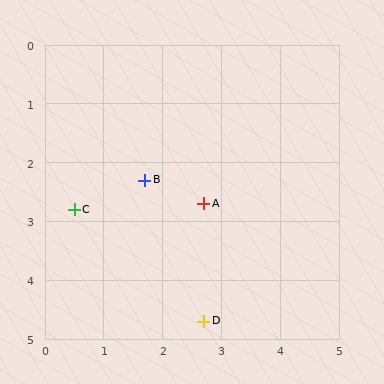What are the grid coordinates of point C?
Point C is at approximately (0.5, 2.8).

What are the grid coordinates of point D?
Point D is at approximately (2.7, 4.7).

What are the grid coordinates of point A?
Point A is at approximately (2.7, 2.7).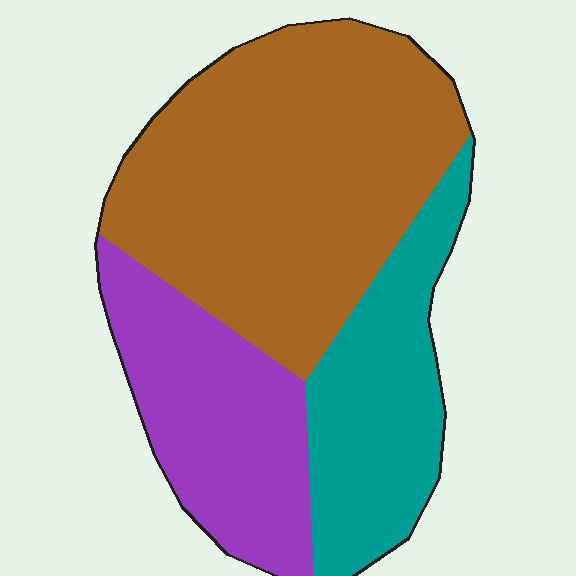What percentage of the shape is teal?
Teal takes up about one quarter (1/4) of the shape.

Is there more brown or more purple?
Brown.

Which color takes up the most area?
Brown, at roughly 50%.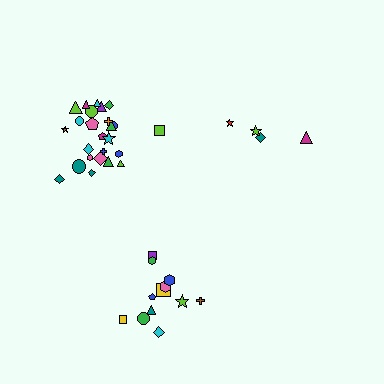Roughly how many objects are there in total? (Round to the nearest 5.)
Roughly 40 objects in total.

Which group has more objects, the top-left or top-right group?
The top-left group.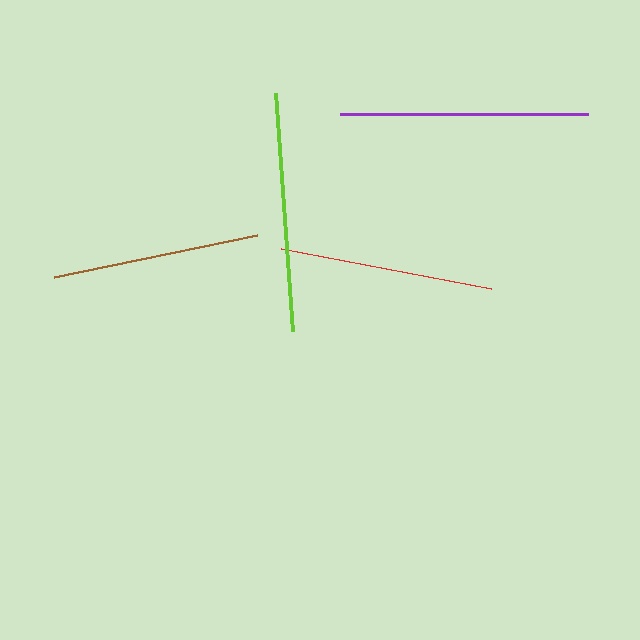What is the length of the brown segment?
The brown segment is approximately 207 pixels long.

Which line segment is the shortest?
The brown line is the shortest at approximately 207 pixels.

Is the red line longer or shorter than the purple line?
The purple line is longer than the red line.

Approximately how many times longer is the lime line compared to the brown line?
The lime line is approximately 1.2 times the length of the brown line.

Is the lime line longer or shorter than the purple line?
The purple line is longer than the lime line.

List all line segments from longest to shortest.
From longest to shortest: purple, lime, red, brown.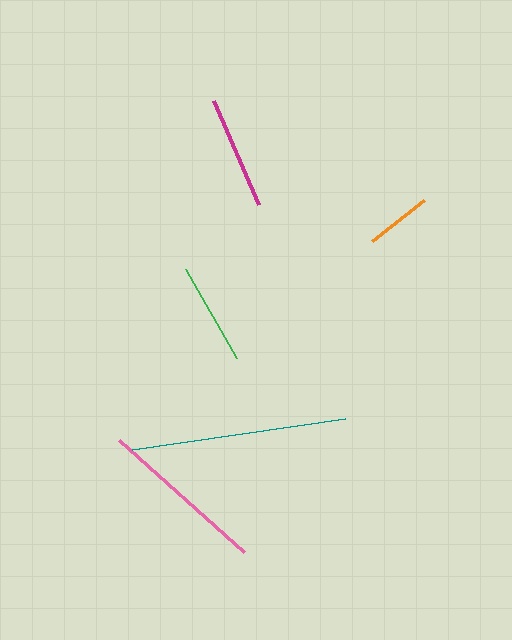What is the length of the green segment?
The green segment is approximately 103 pixels long.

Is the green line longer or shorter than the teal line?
The teal line is longer than the green line.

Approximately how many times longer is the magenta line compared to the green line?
The magenta line is approximately 1.1 times the length of the green line.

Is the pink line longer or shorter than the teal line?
The teal line is longer than the pink line.